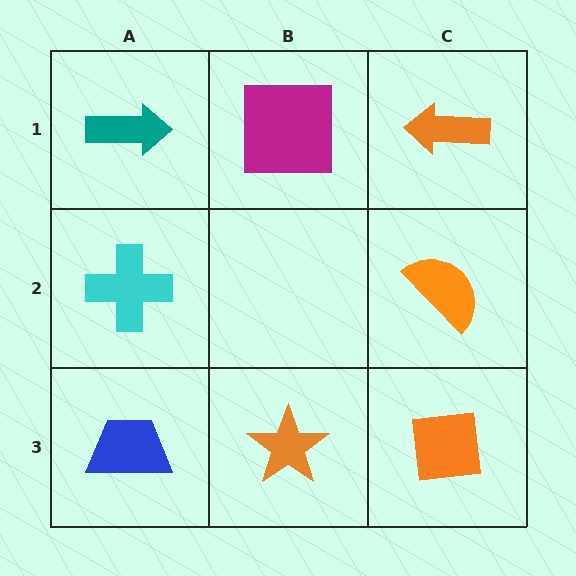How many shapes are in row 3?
3 shapes.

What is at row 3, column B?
An orange star.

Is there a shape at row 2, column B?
No, that cell is empty.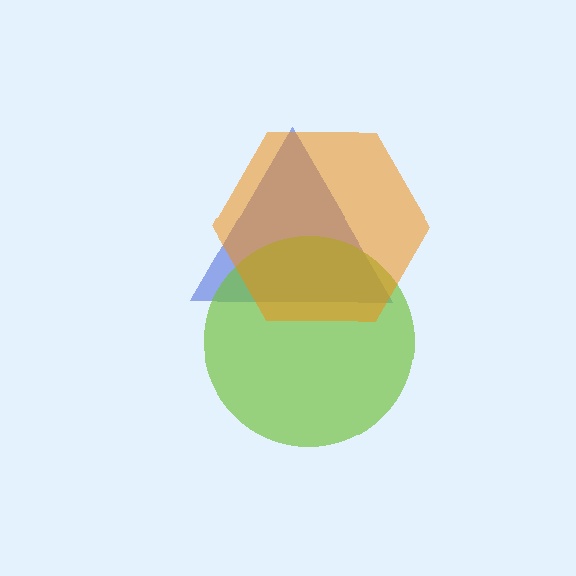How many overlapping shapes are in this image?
There are 3 overlapping shapes in the image.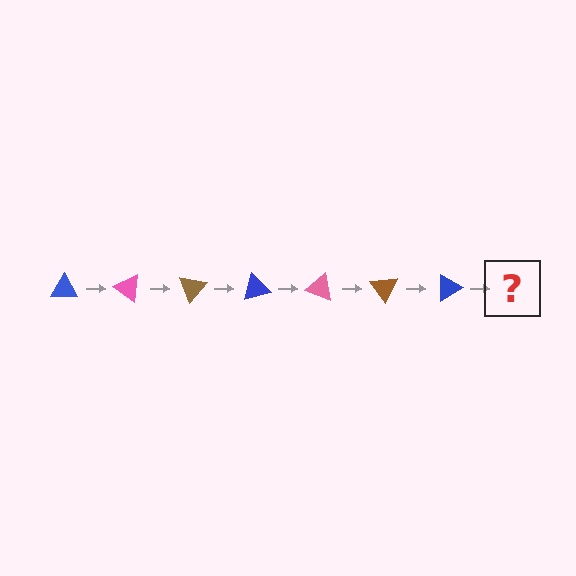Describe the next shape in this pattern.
It should be a pink triangle, rotated 245 degrees from the start.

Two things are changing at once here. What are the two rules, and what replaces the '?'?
The two rules are that it rotates 35 degrees each step and the color cycles through blue, pink, and brown. The '?' should be a pink triangle, rotated 245 degrees from the start.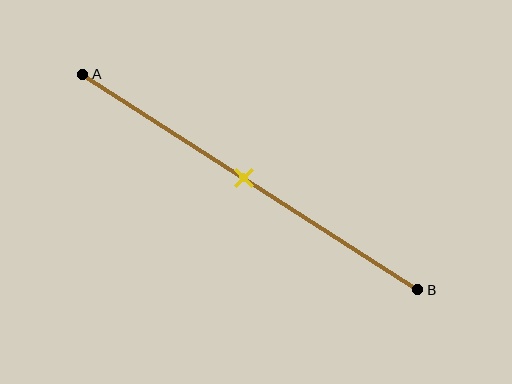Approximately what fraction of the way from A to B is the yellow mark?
The yellow mark is approximately 50% of the way from A to B.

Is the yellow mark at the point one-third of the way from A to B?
No, the mark is at about 50% from A, not at the 33% one-third point.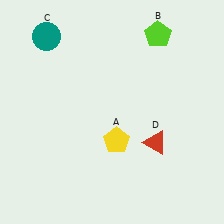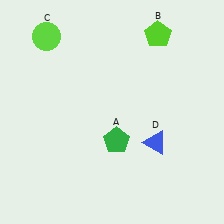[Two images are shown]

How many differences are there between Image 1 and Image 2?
There are 3 differences between the two images.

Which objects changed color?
A changed from yellow to green. C changed from teal to lime. D changed from red to blue.